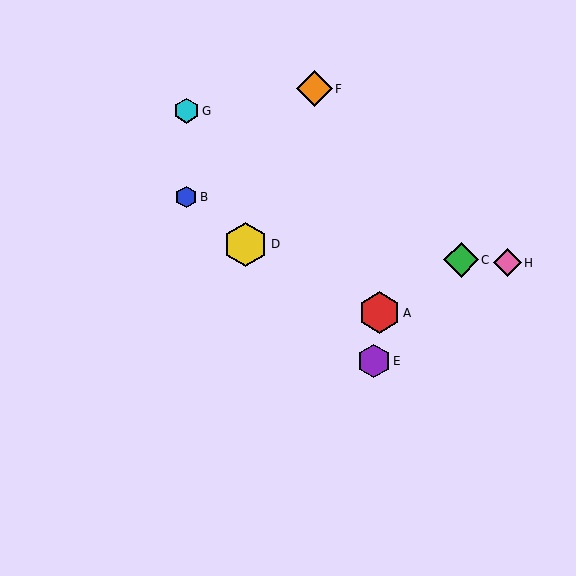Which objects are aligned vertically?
Objects B, G are aligned vertically.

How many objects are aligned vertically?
2 objects (B, G) are aligned vertically.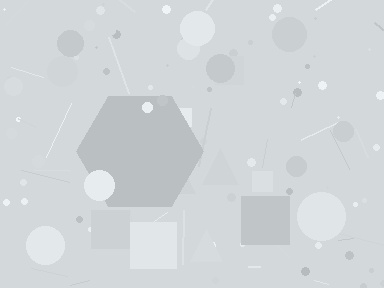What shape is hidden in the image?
A hexagon is hidden in the image.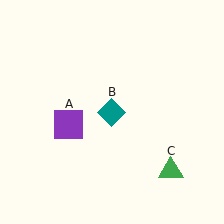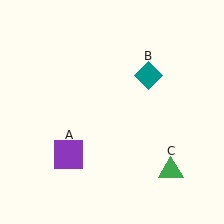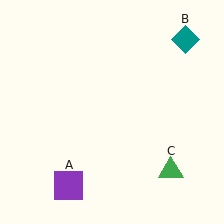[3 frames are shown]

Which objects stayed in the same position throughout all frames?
Green triangle (object C) remained stationary.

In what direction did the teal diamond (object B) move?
The teal diamond (object B) moved up and to the right.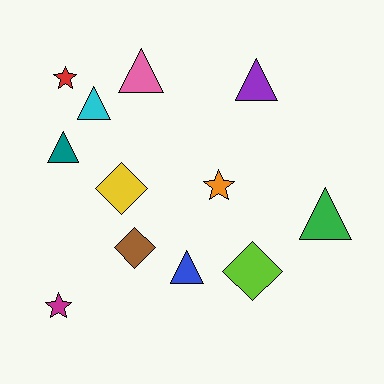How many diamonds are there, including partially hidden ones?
There are 3 diamonds.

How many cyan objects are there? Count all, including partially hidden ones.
There is 1 cyan object.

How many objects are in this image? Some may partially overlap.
There are 12 objects.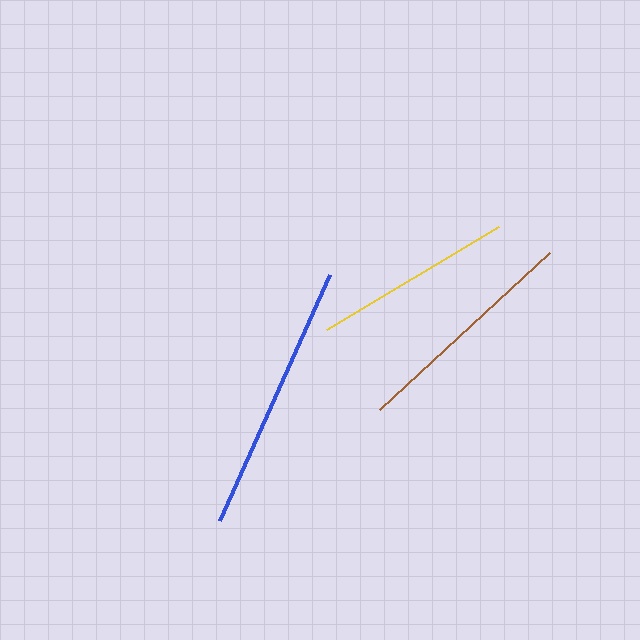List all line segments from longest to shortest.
From longest to shortest: blue, brown, yellow.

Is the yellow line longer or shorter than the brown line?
The brown line is longer than the yellow line.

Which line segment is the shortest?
The yellow line is the shortest at approximately 200 pixels.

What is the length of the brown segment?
The brown segment is approximately 232 pixels long.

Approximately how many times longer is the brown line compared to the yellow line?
The brown line is approximately 1.2 times the length of the yellow line.